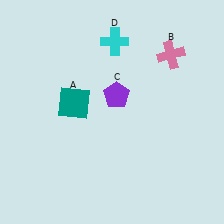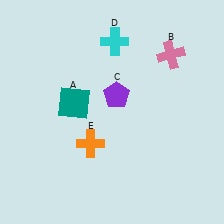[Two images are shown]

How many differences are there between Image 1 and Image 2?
There is 1 difference between the two images.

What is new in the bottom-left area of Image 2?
An orange cross (E) was added in the bottom-left area of Image 2.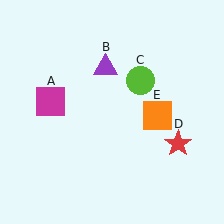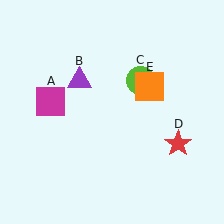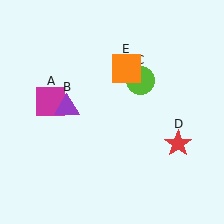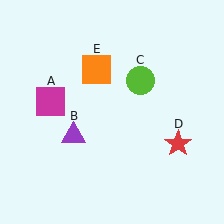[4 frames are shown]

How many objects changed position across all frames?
2 objects changed position: purple triangle (object B), orange square (object E).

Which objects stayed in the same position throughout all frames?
Magenta square (object A) and lime circle (object C) and red star (object D) remained stationary.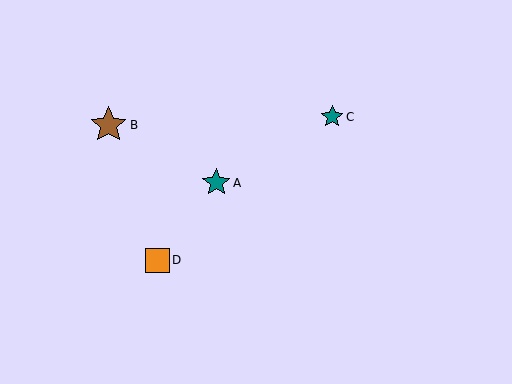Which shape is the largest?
The brown star (labeled B) is the largest.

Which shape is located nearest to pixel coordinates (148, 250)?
The orange square (labeled D) at (157, 260) is nearest to that location.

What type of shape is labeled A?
Shape A is a teal star.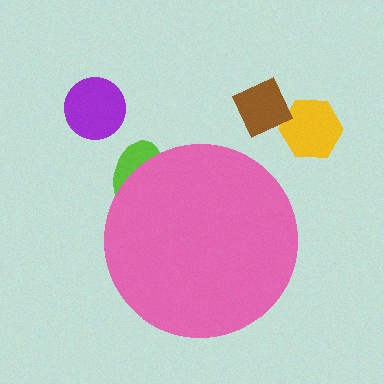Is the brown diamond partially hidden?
No, the brown diamond is fully visible.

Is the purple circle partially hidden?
No, the purple circle is fully visible.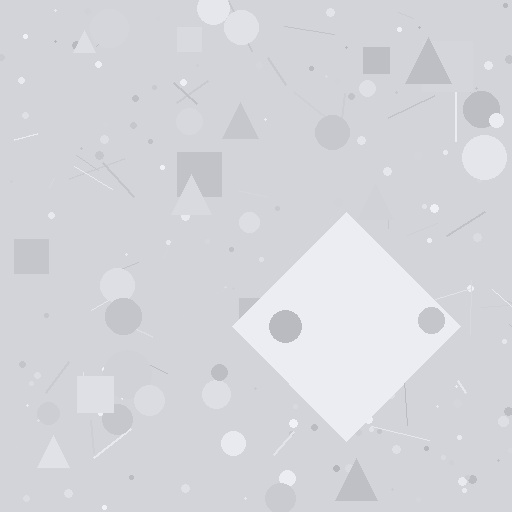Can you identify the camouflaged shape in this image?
The camouflaged shape is a diamond.